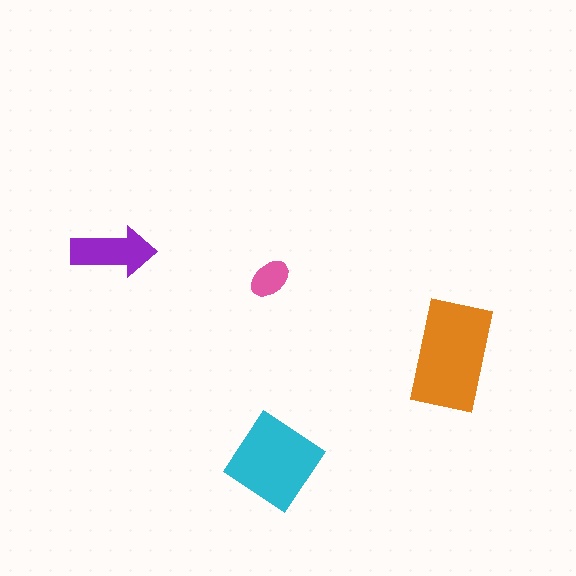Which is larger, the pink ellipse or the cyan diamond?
The cyan diamond.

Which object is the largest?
The orange rectangle.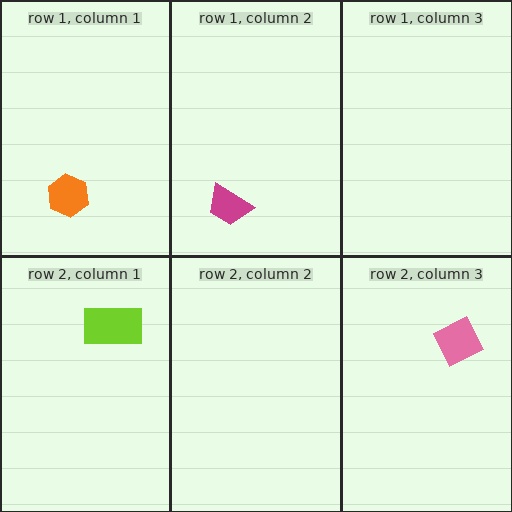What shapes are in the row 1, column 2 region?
The magenta trapezoid.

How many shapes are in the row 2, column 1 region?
1.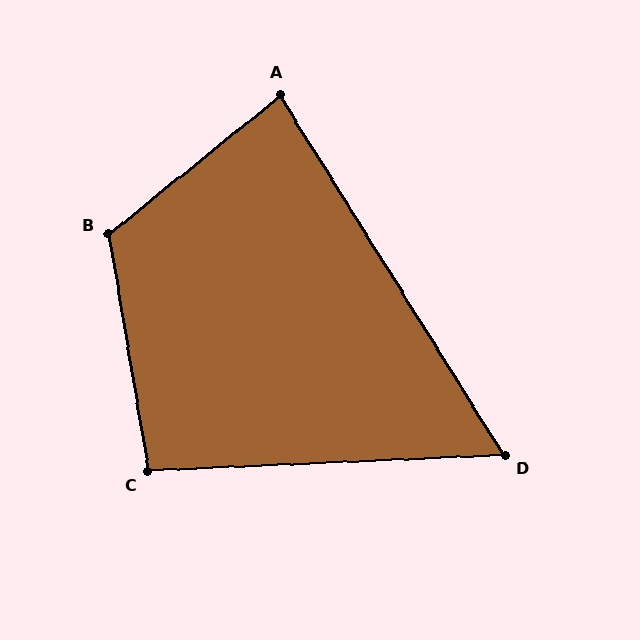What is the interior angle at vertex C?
Approximately 97 degrees (obtuse).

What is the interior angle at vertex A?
Approximately 83 degrees (acute).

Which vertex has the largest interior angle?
B, at approximately 119 degrees.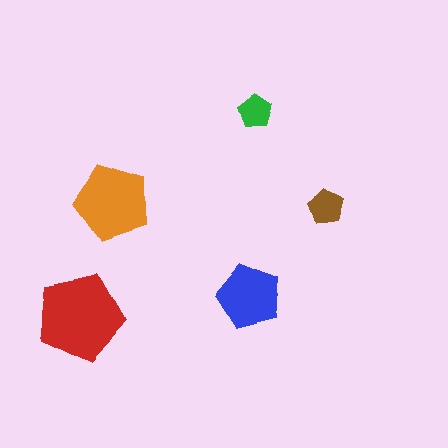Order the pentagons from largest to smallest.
the red one, the orange one, the blue one, the brown one, the green one.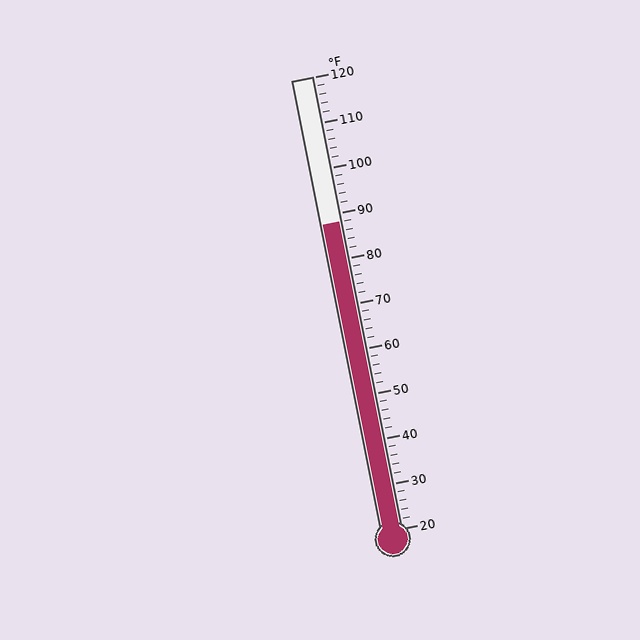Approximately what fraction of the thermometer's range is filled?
The thermometer is filled to approximately 70% of its range.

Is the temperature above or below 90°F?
The temperature is below 90°F.